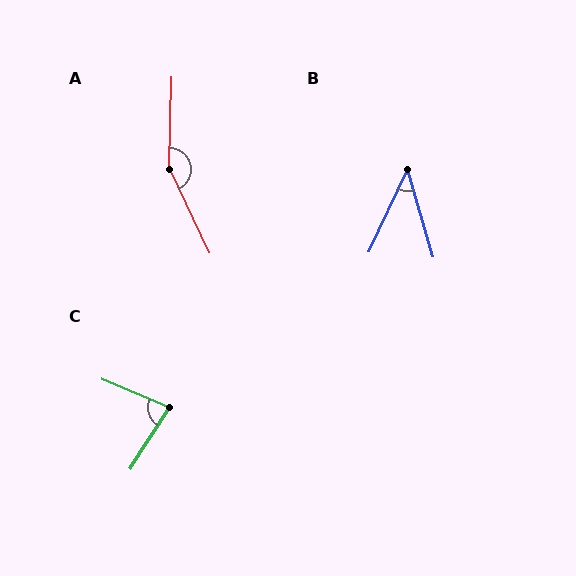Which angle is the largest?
A, at approximately 153 degrees.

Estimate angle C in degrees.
Approximately 81 degrees.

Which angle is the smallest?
B, at approximately 41 degrees.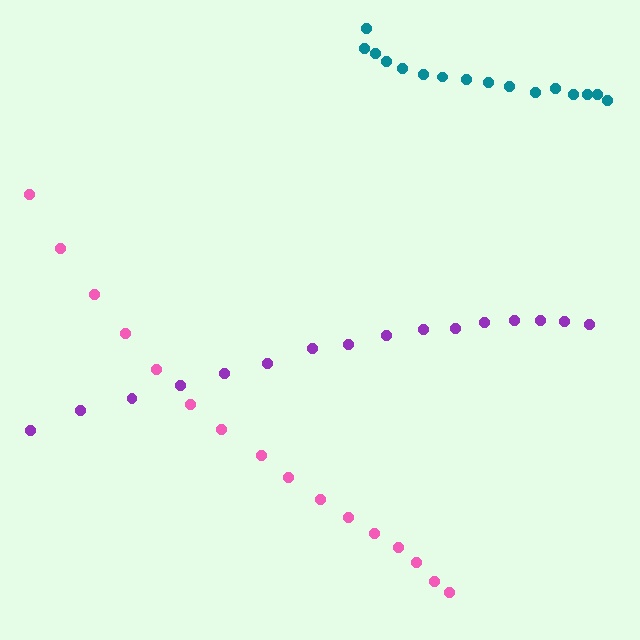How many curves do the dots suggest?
There are 3 distinct paths.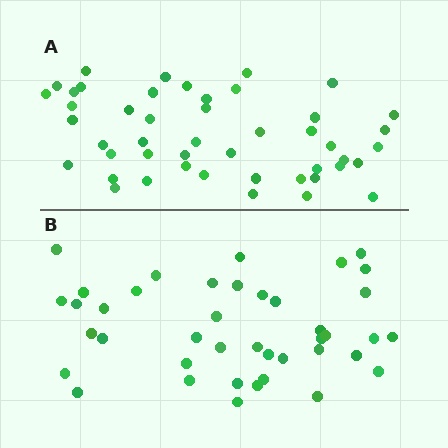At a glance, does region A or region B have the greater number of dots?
Region A (the top region) has more dots.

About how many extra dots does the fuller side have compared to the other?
Region A has about 6 more dots than region B.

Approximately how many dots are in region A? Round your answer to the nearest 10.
About 50 dots. (The exact count is 47, which rounds to 50.)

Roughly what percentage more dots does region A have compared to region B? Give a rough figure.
About 15% more.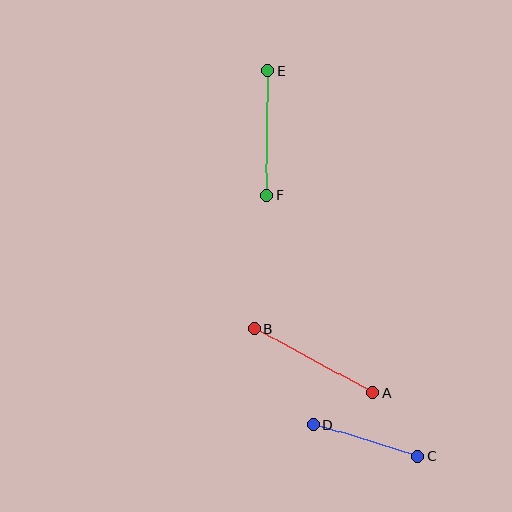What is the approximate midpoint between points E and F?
The midpoint is at approximately (267, 133) pixels.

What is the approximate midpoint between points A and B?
The midpoint is at approximately (314, 361) pixels.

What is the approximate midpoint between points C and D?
The midpoint is at approximately (366, 441) pixels.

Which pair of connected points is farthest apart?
Points A and B are farthest apart.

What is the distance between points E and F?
The distance is approximately 125 pixels.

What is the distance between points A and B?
The distance is approximately 134 pixels.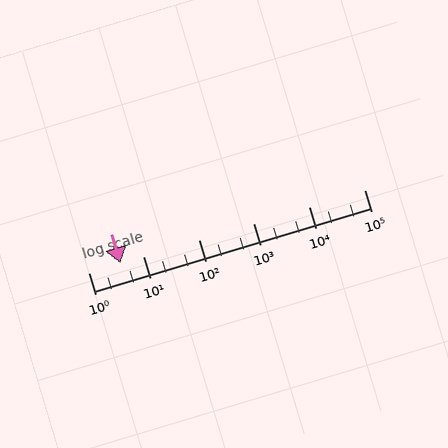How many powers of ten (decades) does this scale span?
The scale spans 5 decades, from 1 to 100000.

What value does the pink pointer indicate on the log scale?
The pointer indicates approximately 3.8.